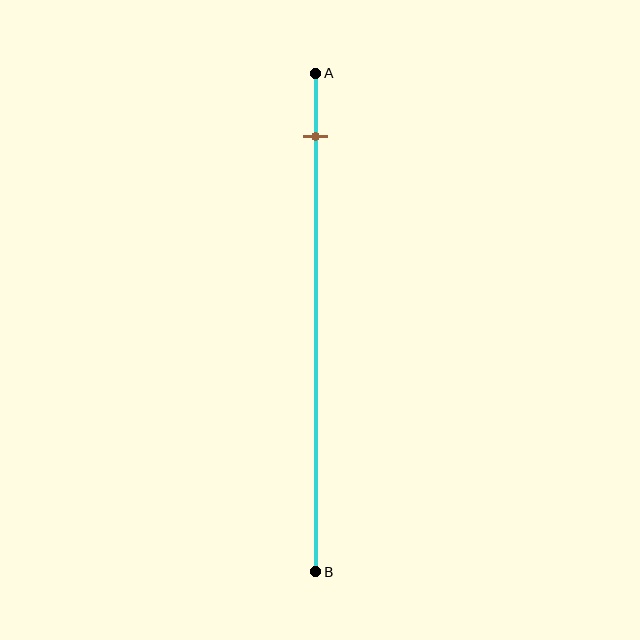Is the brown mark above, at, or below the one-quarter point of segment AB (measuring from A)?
The brown mark is above the one-quarter point of segment AB.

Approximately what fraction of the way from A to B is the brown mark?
The brown mark is approximately 15% of the way from A to B.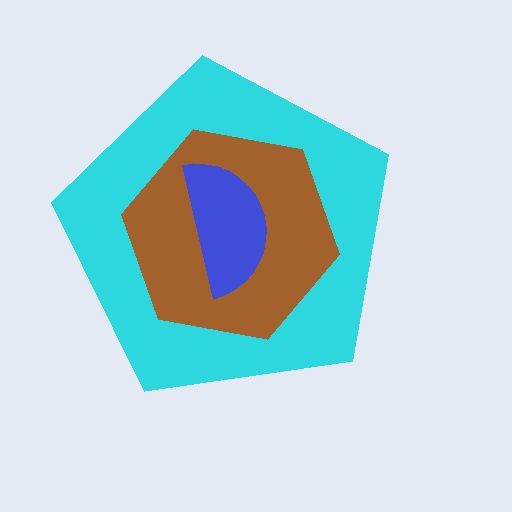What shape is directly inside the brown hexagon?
The blue semicircle.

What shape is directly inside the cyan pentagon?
The brown hexagon.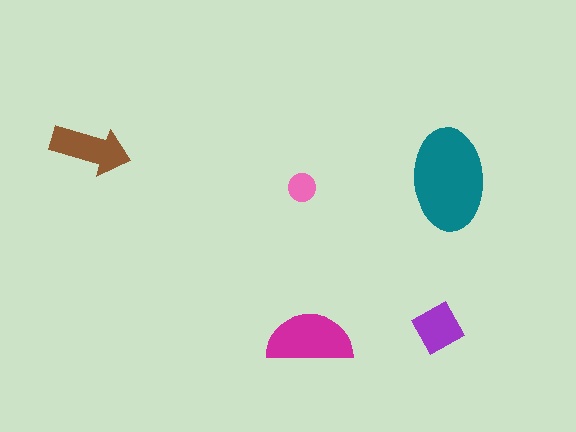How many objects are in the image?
There are 5 objects in the image.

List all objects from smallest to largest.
The pink circle, the purple diamond, the brown arrow, the magenta semicircle, the teal ellipse.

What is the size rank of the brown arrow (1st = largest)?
3rd.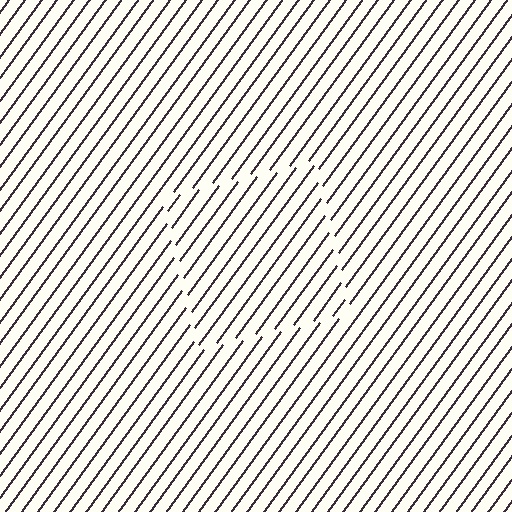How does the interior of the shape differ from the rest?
The interior of the shape contains the same grating, shifted by half a period — the contour is defined by the phase discontinuity where line-ends from the inner and outer gratings abut.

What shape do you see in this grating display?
An illusory square. The interior of the shape contains the same grating, shifted by half a period — the contour is defined by the phase discontinuity where line-ends from the inner and outer gratings abut.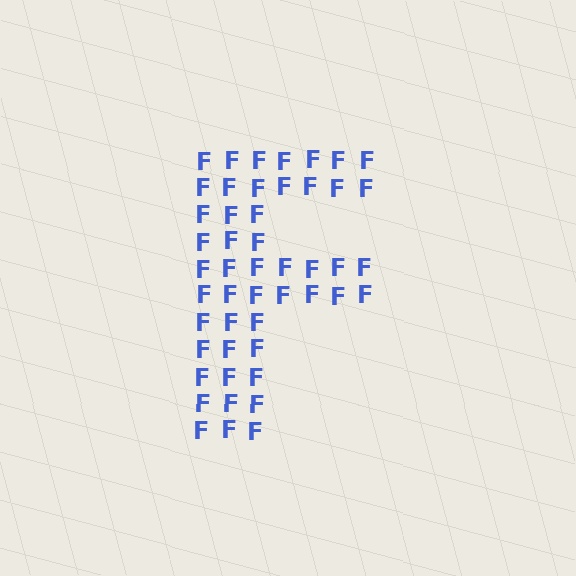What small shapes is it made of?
It is made of small letter F's.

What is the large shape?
The large shape is the letter F.